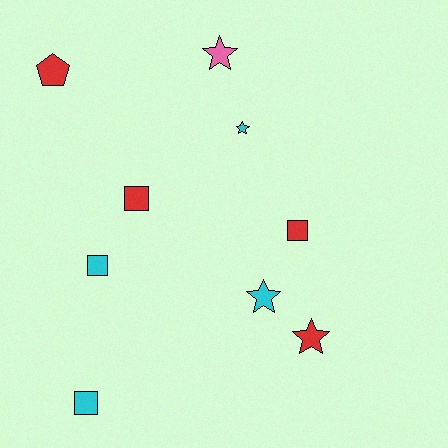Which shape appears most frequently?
Square, with 4 objects.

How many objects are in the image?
There are 9 objects.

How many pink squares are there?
There are no pink squares.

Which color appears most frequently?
Red, with 4 objects.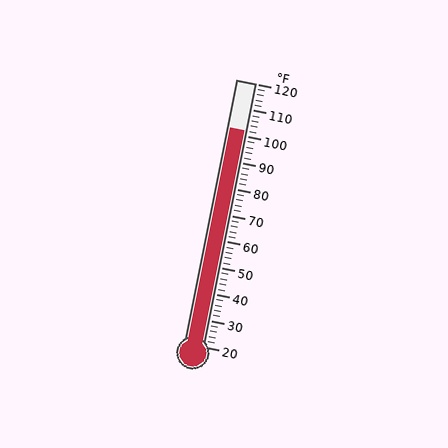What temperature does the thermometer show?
The thermometer shows approximately 102°F.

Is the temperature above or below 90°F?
The temperature is above 90°F.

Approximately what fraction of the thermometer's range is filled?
The thermometer is filled to approximately 80% of its range.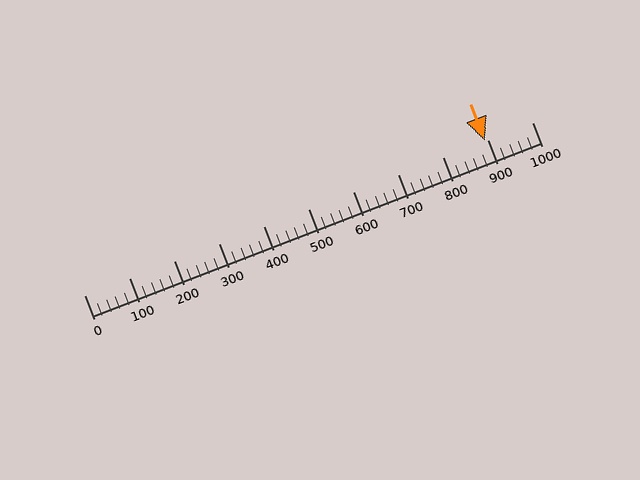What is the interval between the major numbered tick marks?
The major tick marks are spaced 100 units apart.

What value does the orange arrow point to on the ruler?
The orange arrow points to approximately 894.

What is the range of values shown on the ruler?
The ruler shows values from 0 to 1000.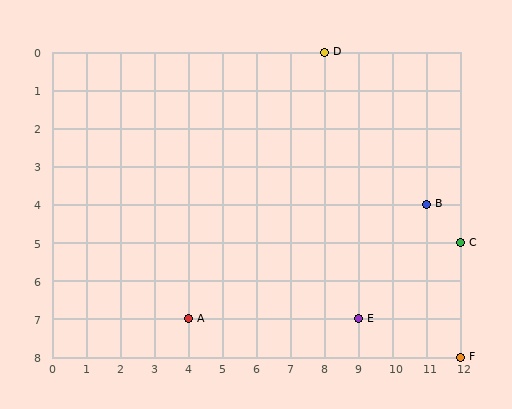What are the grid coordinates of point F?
Point F is at grid coordinates (12, 8).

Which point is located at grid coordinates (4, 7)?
Point A is at (4, 7).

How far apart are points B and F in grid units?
Points B and F are 1 column and 4 rows apart (about 4.1 grid units diagonally).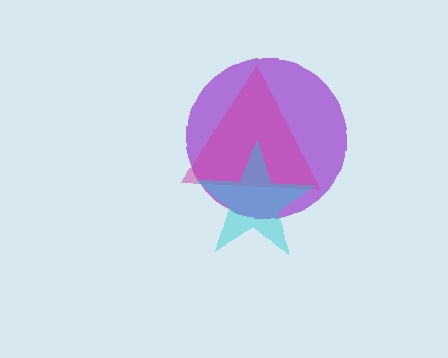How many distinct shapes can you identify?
There are 3 distinct shapes: a purple circle, a magenta triangle, a cyan star.